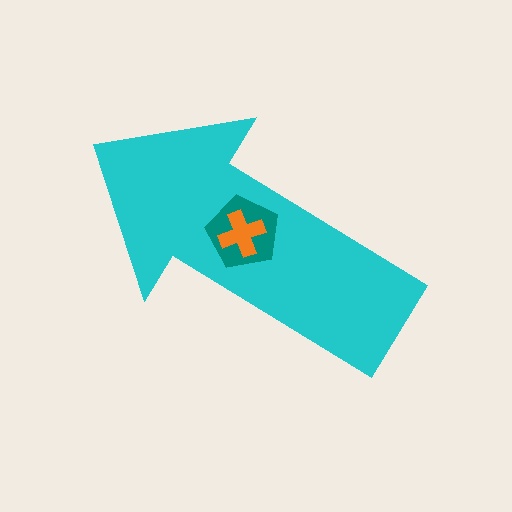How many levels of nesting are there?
3.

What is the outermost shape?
The cyan arrow.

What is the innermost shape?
The orange cross.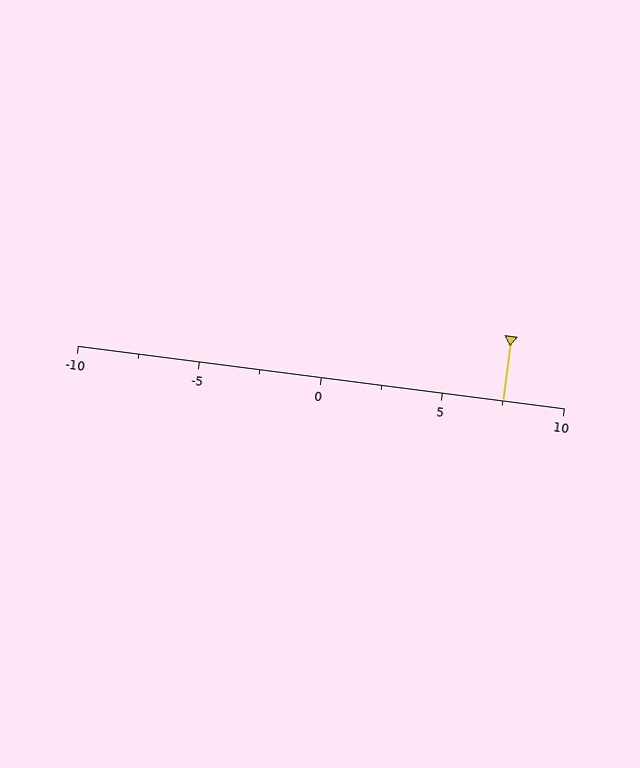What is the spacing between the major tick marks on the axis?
The major ticks are spaced 5 apart.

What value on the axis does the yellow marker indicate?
The marker indicates approximately 7.5.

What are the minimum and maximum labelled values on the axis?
The axis runs from -10 to 10.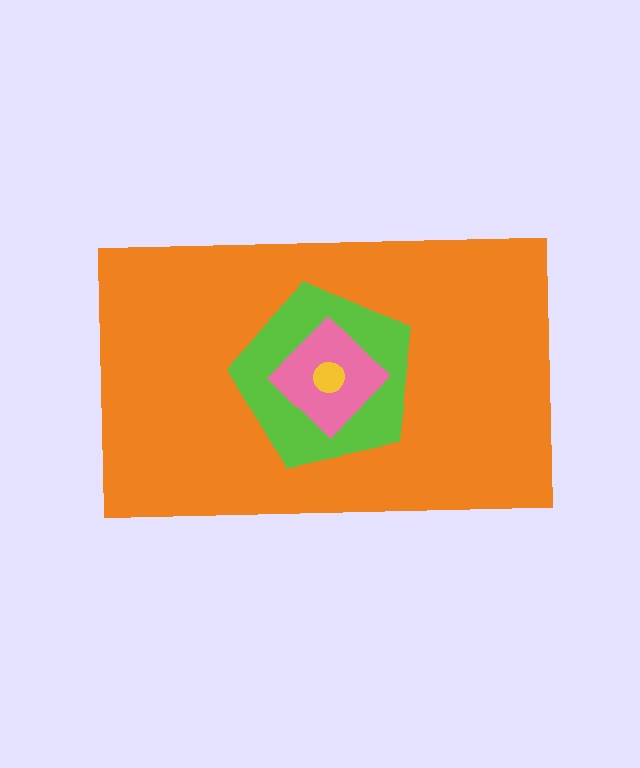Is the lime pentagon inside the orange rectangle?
Yes.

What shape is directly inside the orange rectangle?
The lime pentagon.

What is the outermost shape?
The orange rectangle.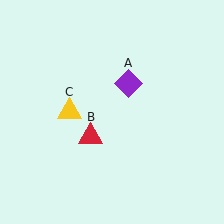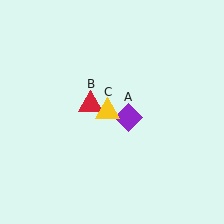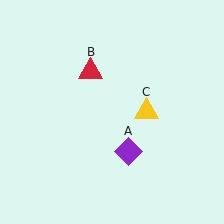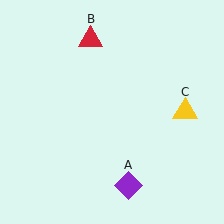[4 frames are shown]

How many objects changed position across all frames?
3 objects changed position: purple diamond (object A), red triangle (object B), yellow triangle (object C).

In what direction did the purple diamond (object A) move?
The purple diamond (object A) moved down.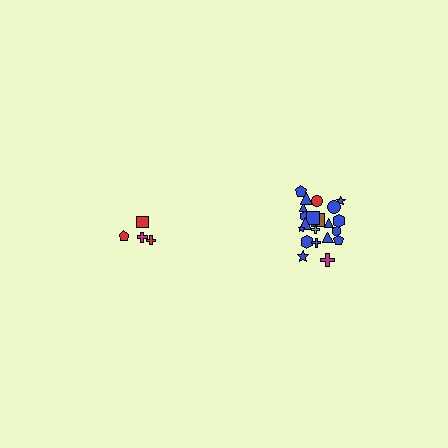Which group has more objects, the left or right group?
The right group.